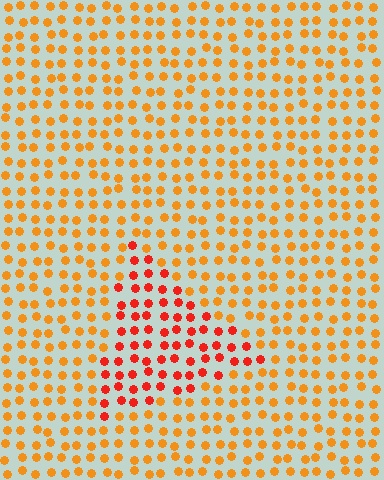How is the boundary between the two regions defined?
The boundary is defined purely by a slight shift in hue (about 32 degrees). Spacing, size, and orientation are identical on both sides.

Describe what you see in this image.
The image is filled with small orange elements in a uniform arrangement. A triangle-shaped region is visible where the elements are tinted to a slightly different hue, forming a subtle color boundary.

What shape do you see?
I see a triangle.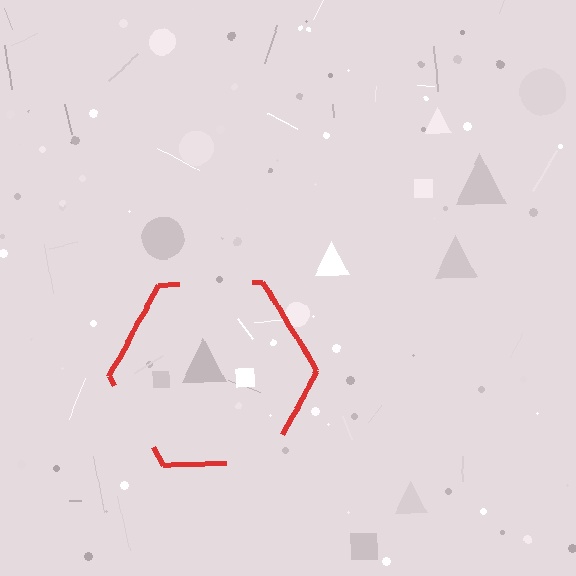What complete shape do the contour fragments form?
The contour fragments form a hexagon.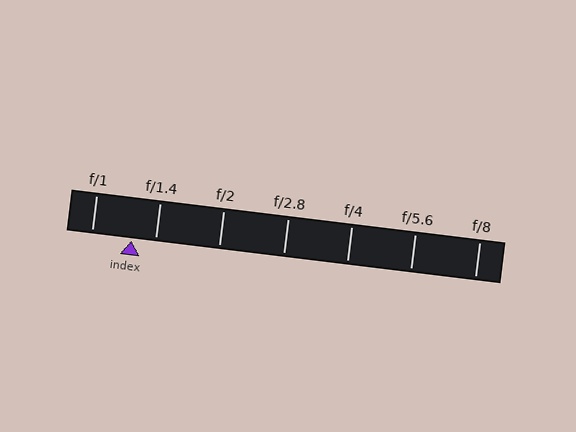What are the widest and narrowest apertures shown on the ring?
The widest aperture shown is f/1 and the narrowest is f/8.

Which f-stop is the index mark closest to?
The index mark is closest to f/1.4.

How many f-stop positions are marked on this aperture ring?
There are 7 f-stop positions marked.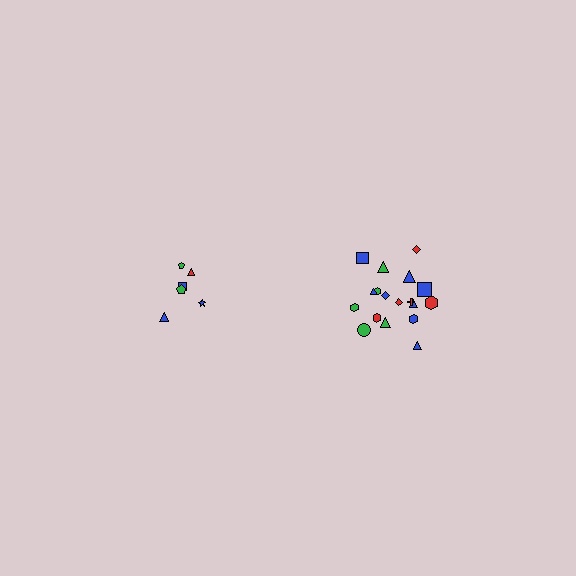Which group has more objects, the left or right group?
The right group.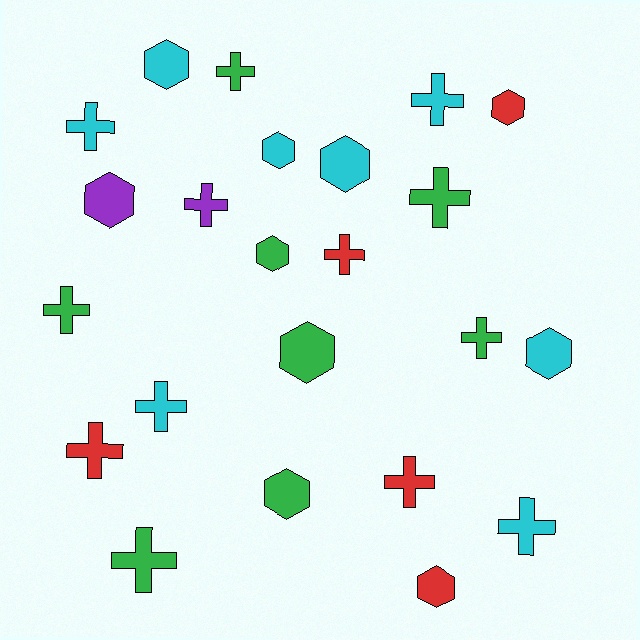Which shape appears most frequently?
Cross, with 13 objects.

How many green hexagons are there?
There are 3 green hexagons.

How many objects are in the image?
There are 23 objects.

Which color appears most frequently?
Cyan, with 8 objects.